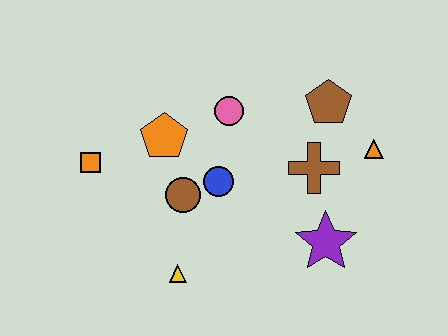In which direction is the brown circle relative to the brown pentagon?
The brown circle is to the left of the brown pentagon.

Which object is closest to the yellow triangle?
The brown circle is closest to the yellow triangle.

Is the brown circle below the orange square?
Yes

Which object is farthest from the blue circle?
The orange triangle is farthest from the blue circle.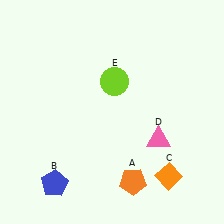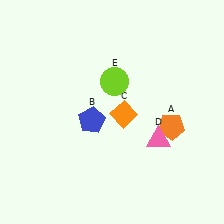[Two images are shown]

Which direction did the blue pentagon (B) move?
The blue pentagon (B) moved up.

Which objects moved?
The objects that moved are: the orange pentagon (A), the blue pentagon (B), the orange diamond (C).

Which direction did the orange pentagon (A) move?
The orange pentagon (A) moved up.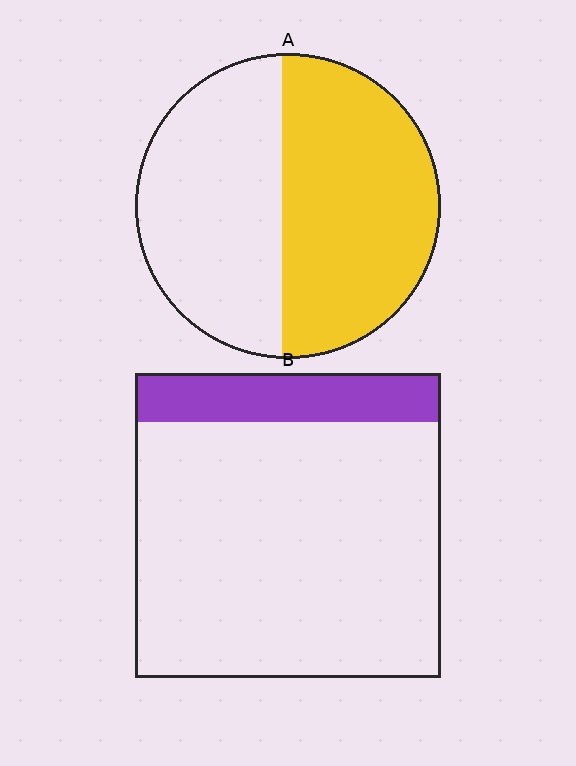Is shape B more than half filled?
No.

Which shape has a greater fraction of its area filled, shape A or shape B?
Shape A.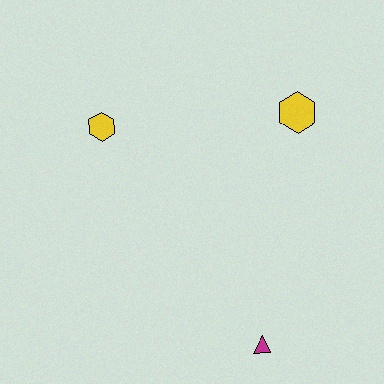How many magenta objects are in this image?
There is 1 magenta object.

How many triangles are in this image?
There is 1 triangle.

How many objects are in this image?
There are 3 objects.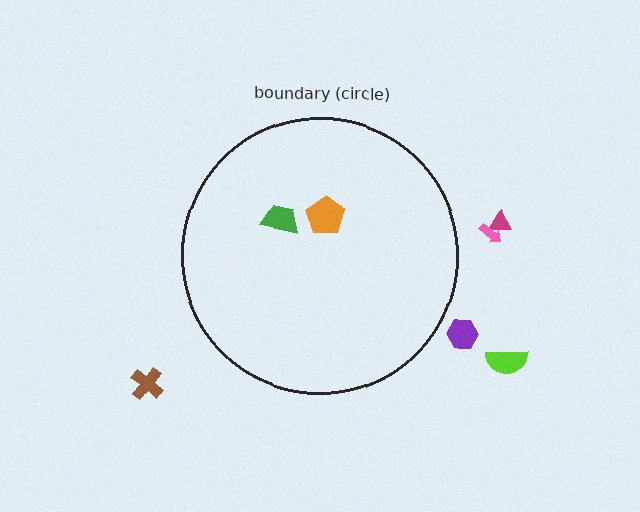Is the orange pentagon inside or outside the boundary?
Inside.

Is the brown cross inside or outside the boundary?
Outside.